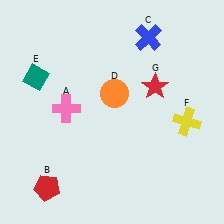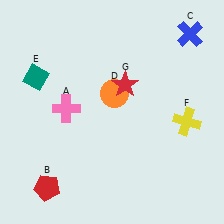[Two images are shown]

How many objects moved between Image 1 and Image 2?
2 objects moved between the two images.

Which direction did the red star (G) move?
The red star (G) moved left.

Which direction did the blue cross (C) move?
The blue cross (C) moved right.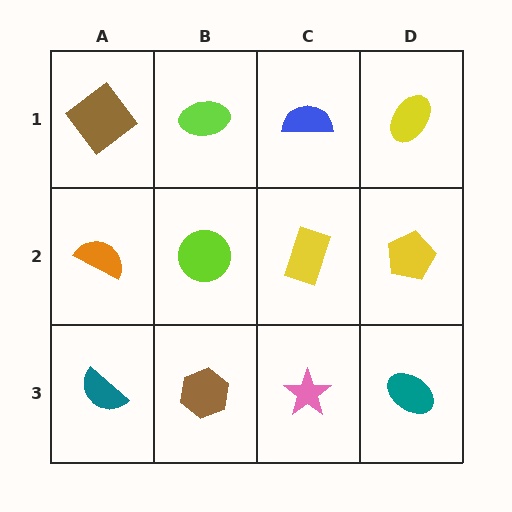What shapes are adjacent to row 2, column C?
A blue semicircle (row 1, column C), a pink star (row 3, column C), a lime circle (row 2, column B), a yellow pentagon (row 2, column D).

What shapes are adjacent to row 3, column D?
A yellow pentagon (row 2, column D), a pink star (row 3, column C).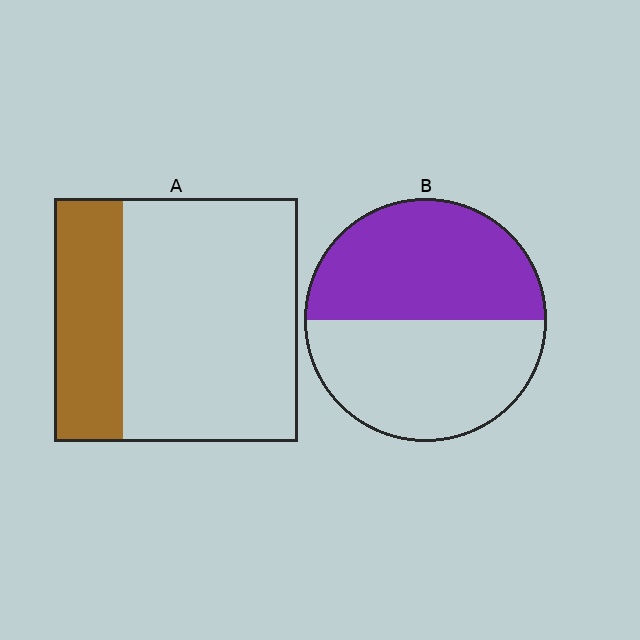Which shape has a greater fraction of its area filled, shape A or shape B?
Shape B.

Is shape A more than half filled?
No.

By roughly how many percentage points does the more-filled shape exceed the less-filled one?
By roughly 20 percentage points (B over A).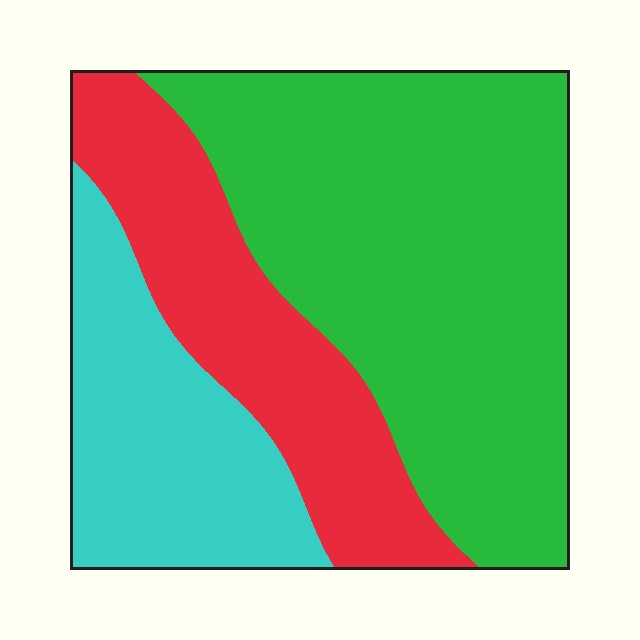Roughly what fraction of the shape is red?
Red takes up about one quarter (1/4) of the shape.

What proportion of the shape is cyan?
Cyan takes up about one quarter (1/4) of the shape.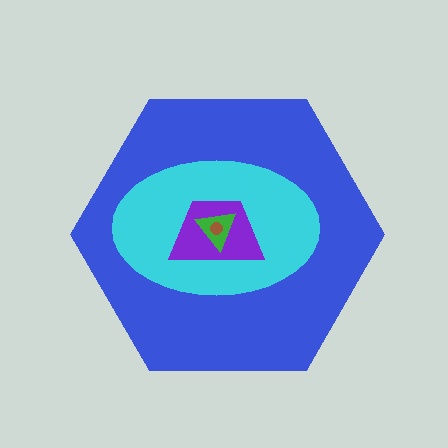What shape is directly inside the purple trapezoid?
The green triangle.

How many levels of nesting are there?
5.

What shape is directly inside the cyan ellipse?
The purple trapezoid.